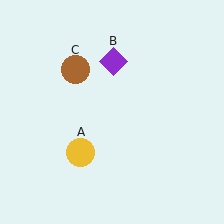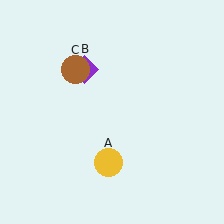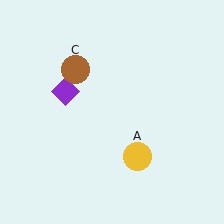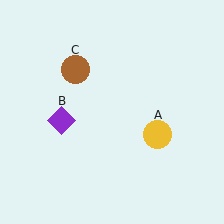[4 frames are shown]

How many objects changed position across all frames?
2 objects changed position: yellow circle (object A), purple diamond (object B).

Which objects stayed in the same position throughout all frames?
Brown circle (object C) remained stationary.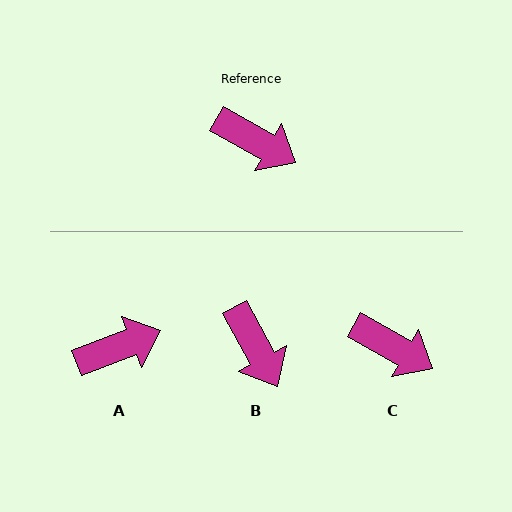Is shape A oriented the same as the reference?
No, it is off by about 50 degrees.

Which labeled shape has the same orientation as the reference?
C.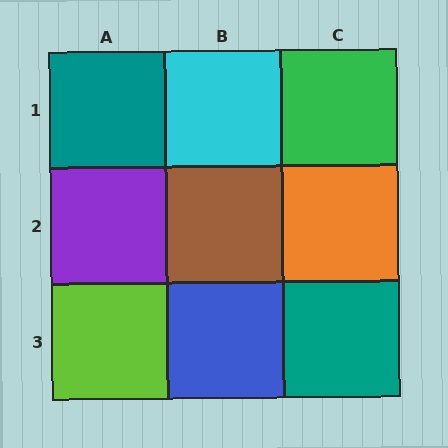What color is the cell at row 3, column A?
Lime.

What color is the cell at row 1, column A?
Teal.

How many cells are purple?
1 cell is purple.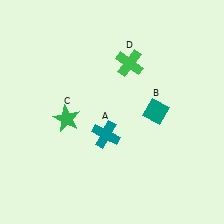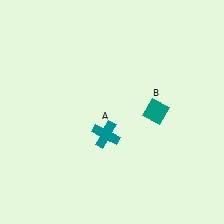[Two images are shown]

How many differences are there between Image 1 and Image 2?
There are 2 differences between the two images.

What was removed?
The green star (C), the green cross (D) were removed in Image 2.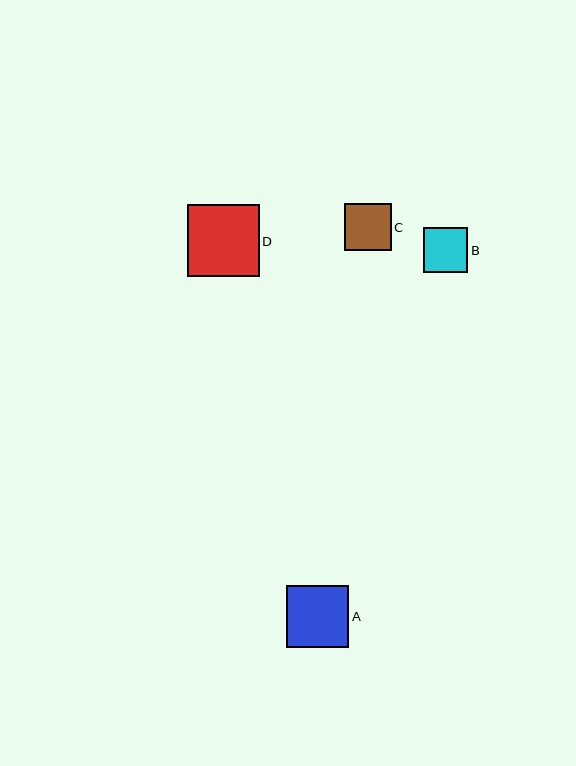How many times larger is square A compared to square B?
Square A is approximately 1.4 times the size of square B.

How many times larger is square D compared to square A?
Square D is approximately 1.2 times the size of square A.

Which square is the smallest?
Square B is the smallest with a size of approximately 44 pixels.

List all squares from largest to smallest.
From largest to smallest: D, A, C, B.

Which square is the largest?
Square D is the largest with a size of approximately 72 pixels.